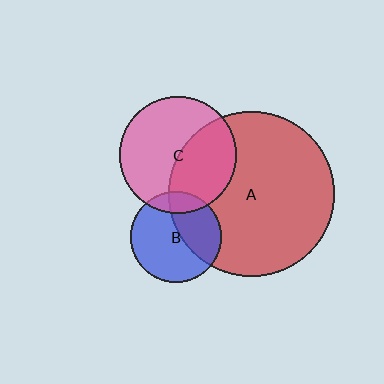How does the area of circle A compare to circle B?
Approximately 3.3 times.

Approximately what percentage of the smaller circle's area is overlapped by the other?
Approximately 40%.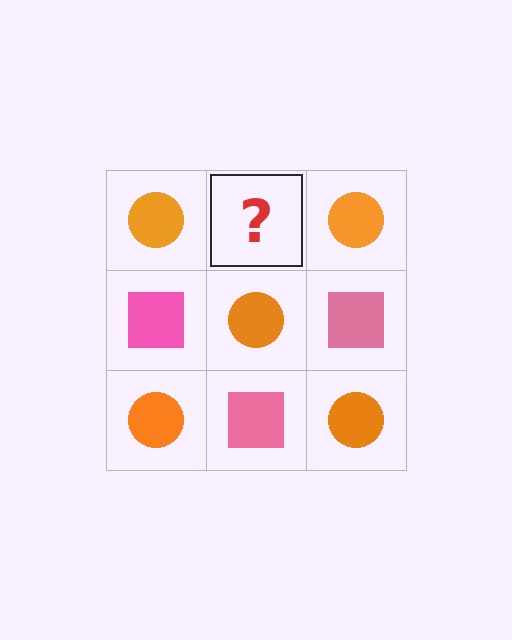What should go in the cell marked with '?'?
The missing cell should contain a pink square.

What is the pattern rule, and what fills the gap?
The rule is that it alternates orange circle and pink square in a checkerboard pattern. The gap should be filled with a pink square.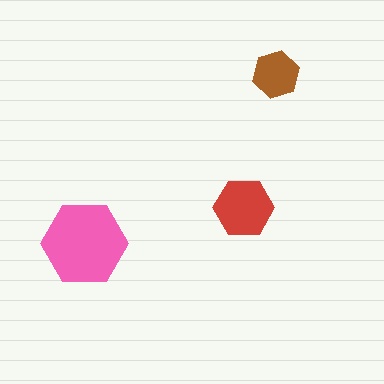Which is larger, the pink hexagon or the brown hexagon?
The pink one.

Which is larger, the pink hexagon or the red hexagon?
The pink one.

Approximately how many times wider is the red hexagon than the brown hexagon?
About 1.5 times wider.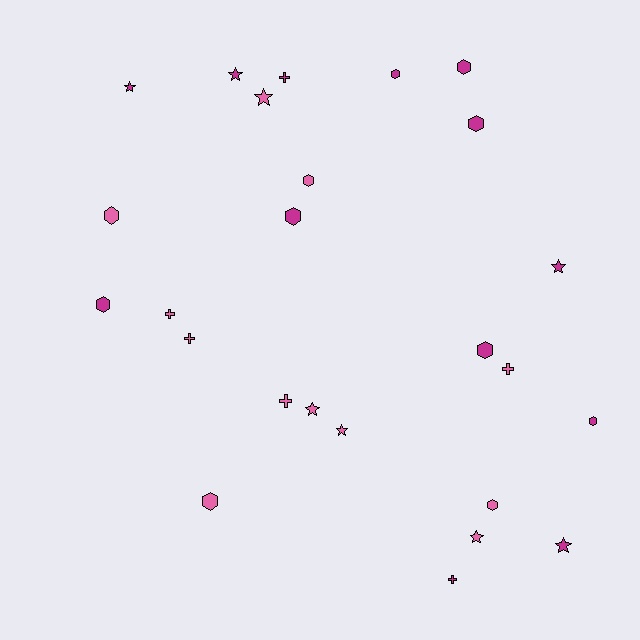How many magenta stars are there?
There are 4 magenta stars.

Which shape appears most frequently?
Hexagon, with 11 objects.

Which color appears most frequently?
Magenta, with 13 objects.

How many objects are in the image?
There are 25 objects.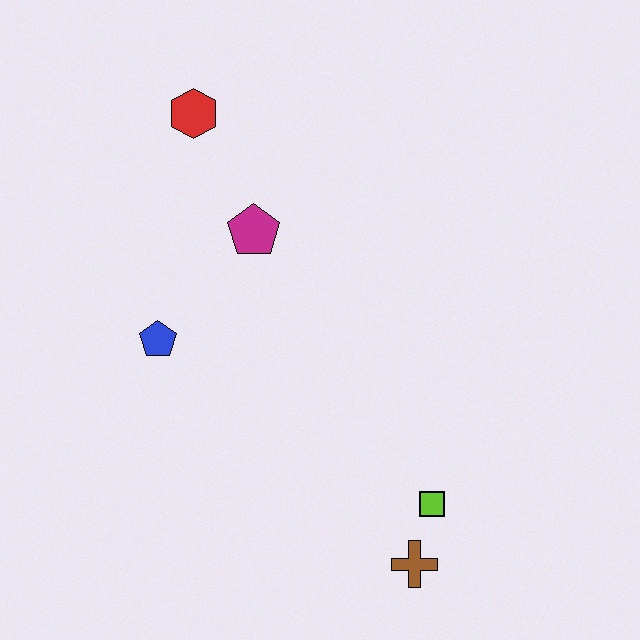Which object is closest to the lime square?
The brown cross is closest to the lime square.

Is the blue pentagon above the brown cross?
Yes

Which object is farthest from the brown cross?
The red hexagon is farthest from the brown cross.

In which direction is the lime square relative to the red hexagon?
The lime square is below the red hexagon.